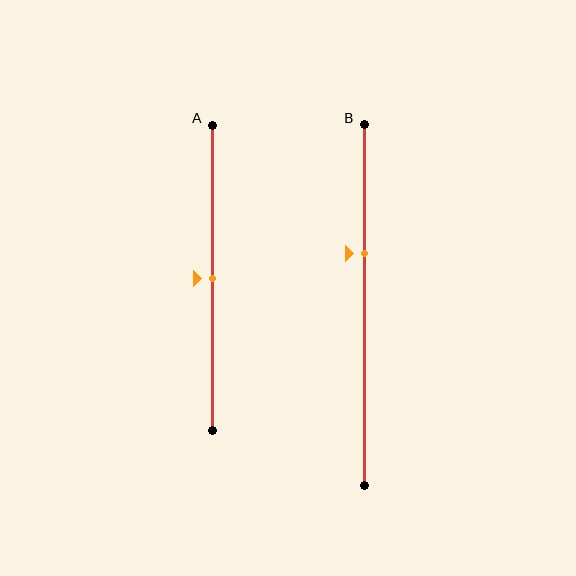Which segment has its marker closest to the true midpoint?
Segment A has its marker closest to the true midpoint.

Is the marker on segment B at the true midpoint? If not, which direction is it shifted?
No, the marker on segment B is shifted upward by about 14% of the segment length.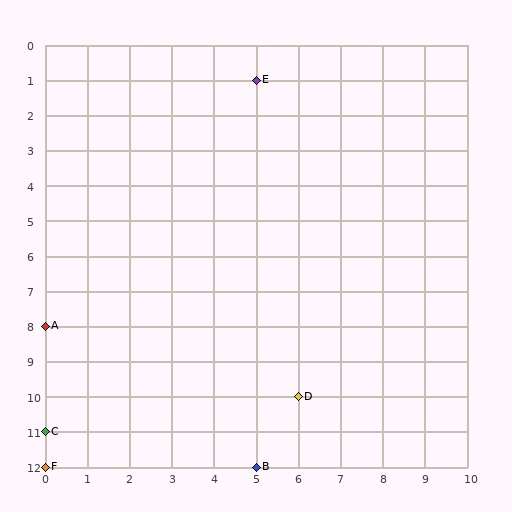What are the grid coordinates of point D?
Point D is at grid coordinates (6, 10).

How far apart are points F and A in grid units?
Points F and A are 4 rows apart.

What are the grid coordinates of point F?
Point F is at grid coordinates (0, 12).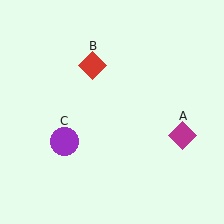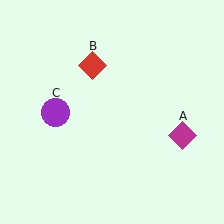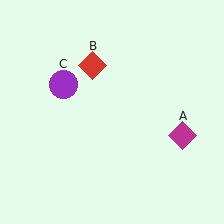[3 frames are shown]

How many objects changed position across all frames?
1 object changed position: purple circle (object C).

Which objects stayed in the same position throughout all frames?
Magenta diamond (object A) and red diamond (object B) remained stationary.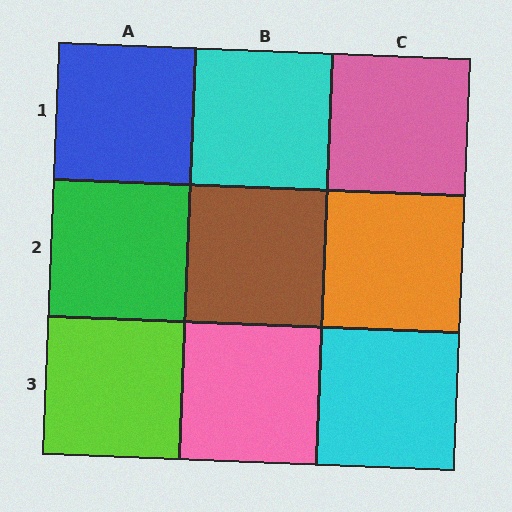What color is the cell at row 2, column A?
Green.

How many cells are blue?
1 cell is blue.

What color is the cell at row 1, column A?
Blue.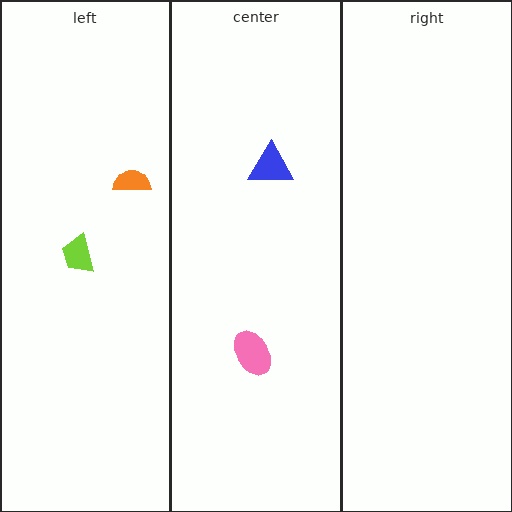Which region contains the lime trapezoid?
The left region.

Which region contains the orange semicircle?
The left region.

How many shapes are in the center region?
2.